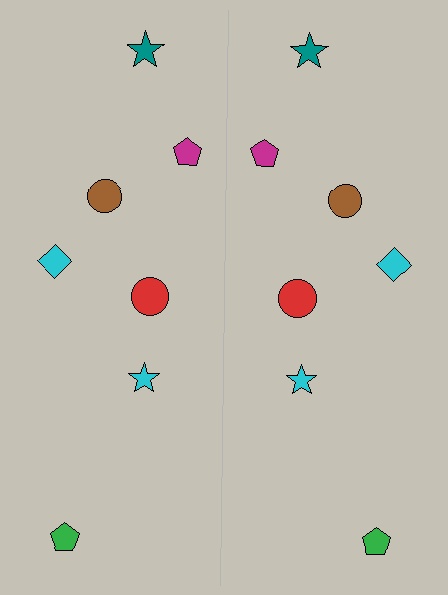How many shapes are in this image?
There are 14 shapes in this image.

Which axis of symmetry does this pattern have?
The pattern has a vertical axis of symmetry running through the center of the image.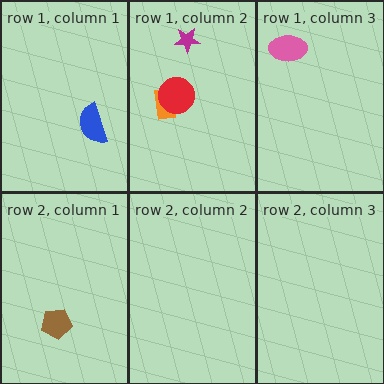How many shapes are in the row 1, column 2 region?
3.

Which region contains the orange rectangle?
The row 1, column 2 region.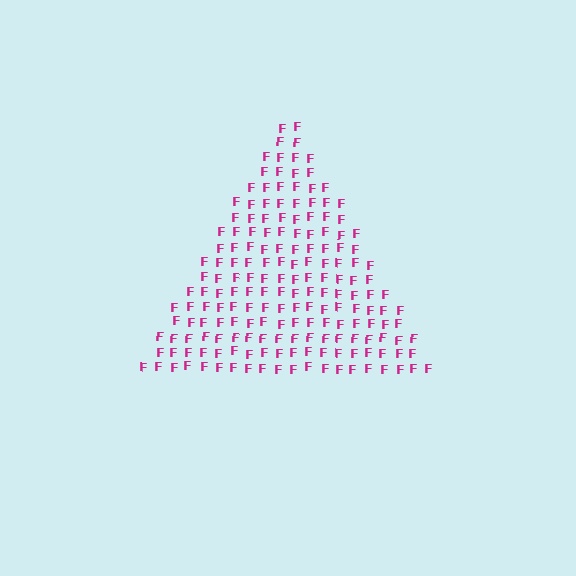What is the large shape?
The large shape is a triangle.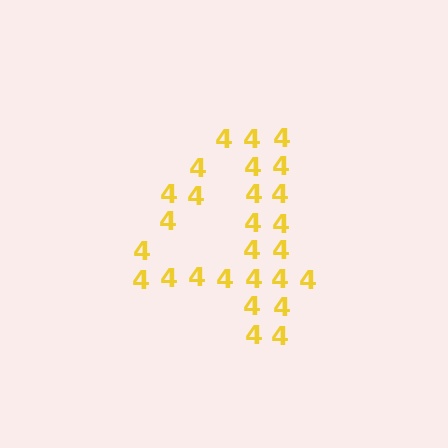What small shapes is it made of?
It is made of small digit 4's.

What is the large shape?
The large shape is the digit 4.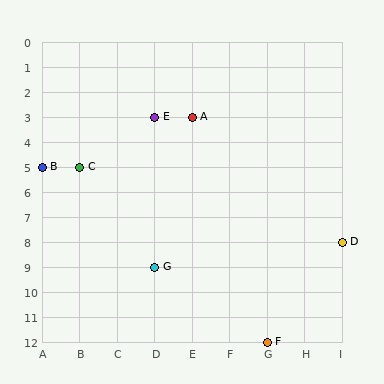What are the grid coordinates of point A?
Point A is at grid coordinates (E, 3).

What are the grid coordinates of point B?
Point B is at grid coordinates (A, 5).